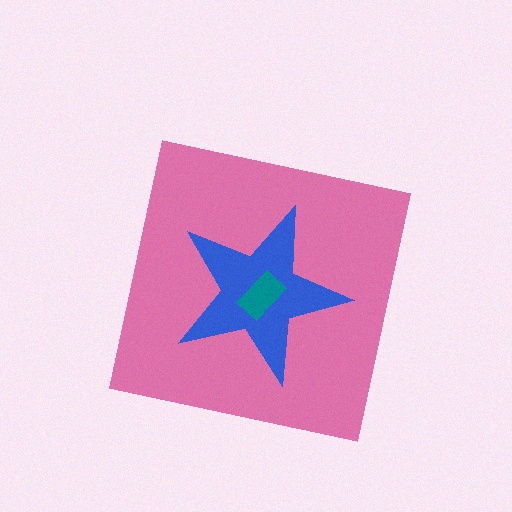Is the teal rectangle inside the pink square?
Yes.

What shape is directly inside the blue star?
The teal rectangle.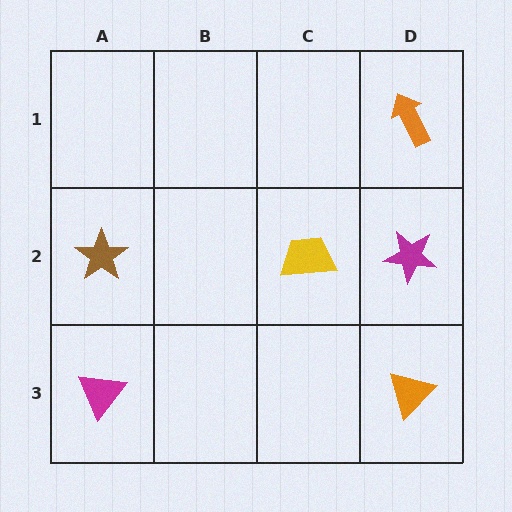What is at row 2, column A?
A brown star.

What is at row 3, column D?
An orange triangle.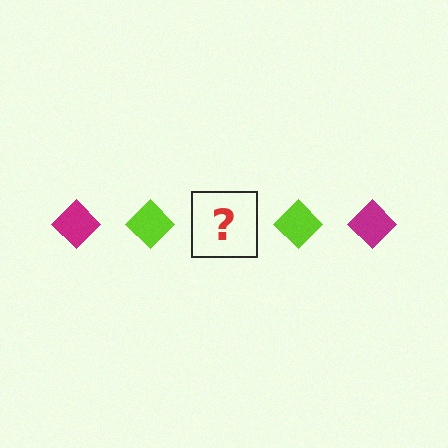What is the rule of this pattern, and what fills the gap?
The rule is that the pattern cycles through magenta, lime diamonds. The gap should be filled with a magenta diamond.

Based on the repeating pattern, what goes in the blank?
The blank should be a magenta diamond.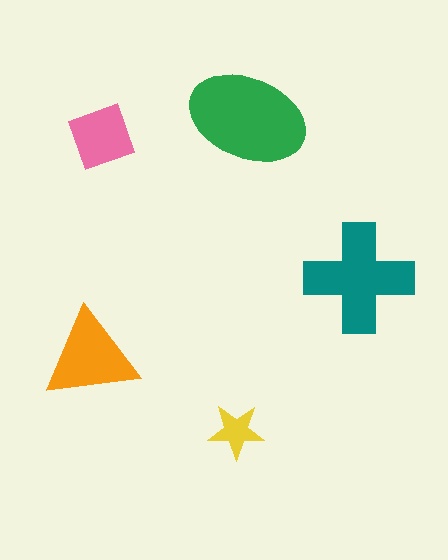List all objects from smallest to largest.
The yellow star, the pink diamond, the orange triangle, the teal cross, the green ellipse.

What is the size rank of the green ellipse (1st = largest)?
1st.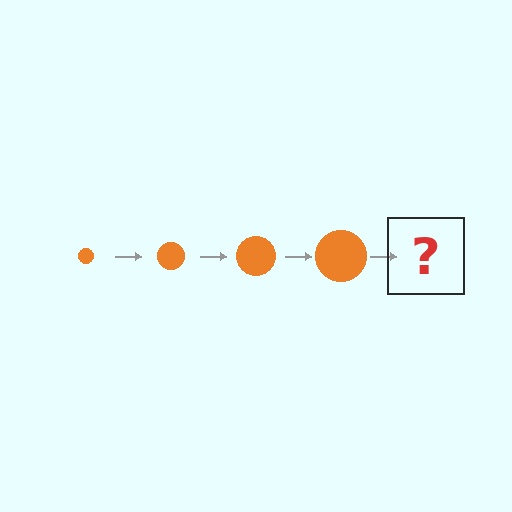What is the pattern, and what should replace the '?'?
The pattern is that the circle gets progressively larger each step. The '?' should be an orange circle, larger than the previous one.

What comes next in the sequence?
The next element should be an orange circle, larger than the previous one.